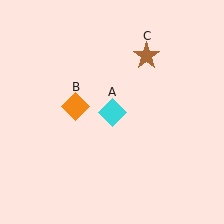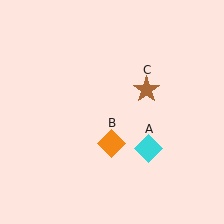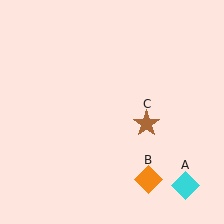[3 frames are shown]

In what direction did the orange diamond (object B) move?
The orange diamond (object B) moved down and to the right.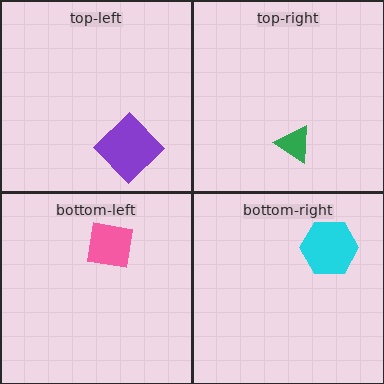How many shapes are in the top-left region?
1.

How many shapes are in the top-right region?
1.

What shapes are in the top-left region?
The purple diamond.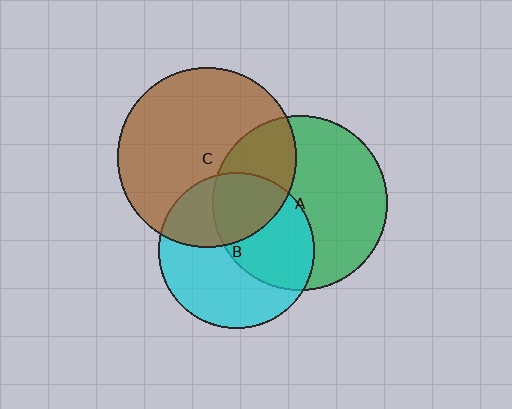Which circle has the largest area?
Circle C (brown).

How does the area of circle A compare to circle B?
Approximately 1.3 times.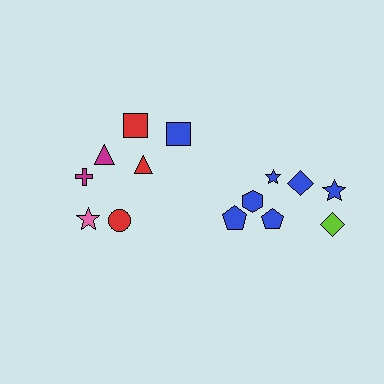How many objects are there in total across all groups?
There are 14 objects.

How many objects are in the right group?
There are 8 objects.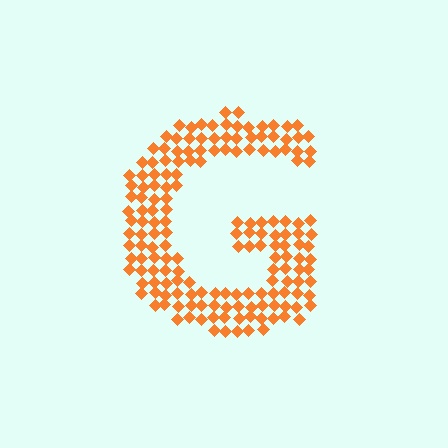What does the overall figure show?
The overall figure shows the letter G.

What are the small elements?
The small elements are diamonds.